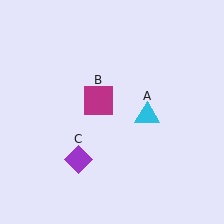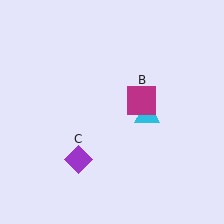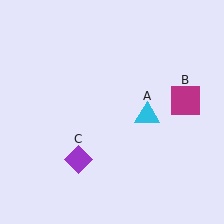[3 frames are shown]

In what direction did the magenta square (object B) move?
The magenta square (object B) moved right.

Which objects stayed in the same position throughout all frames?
Cyan triangle (object A) and purple diamond (object C) remained stationary.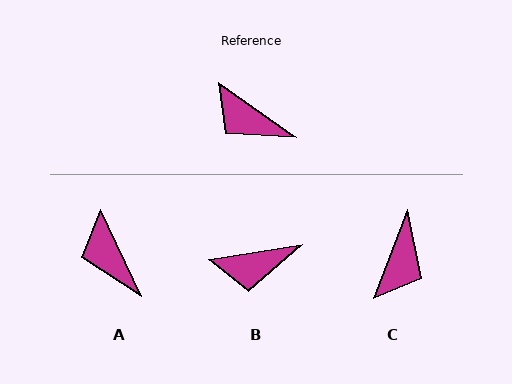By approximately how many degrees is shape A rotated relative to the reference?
Approximately 29 degrees clockwise.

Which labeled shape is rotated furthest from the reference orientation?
C, about 105 degrees away.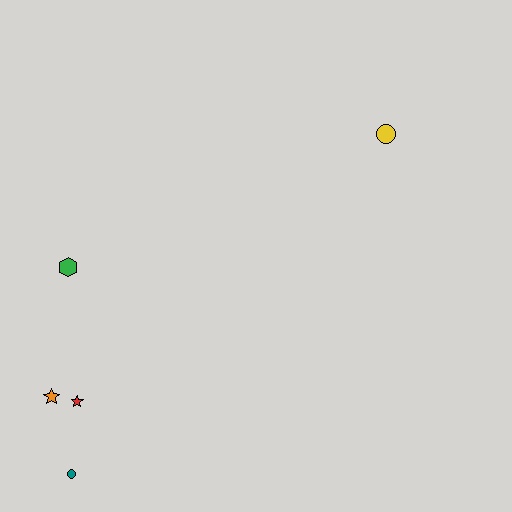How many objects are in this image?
There are 5 objects.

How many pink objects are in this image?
There are no pink objects.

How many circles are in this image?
There are 2 circles.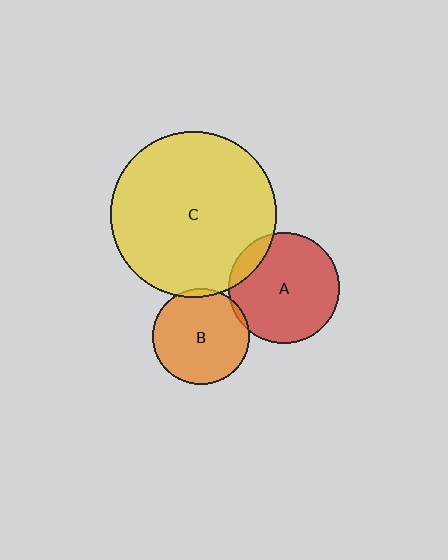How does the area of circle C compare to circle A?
Approximately 2.2 times.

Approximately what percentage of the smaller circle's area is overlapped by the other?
Approximately 5%.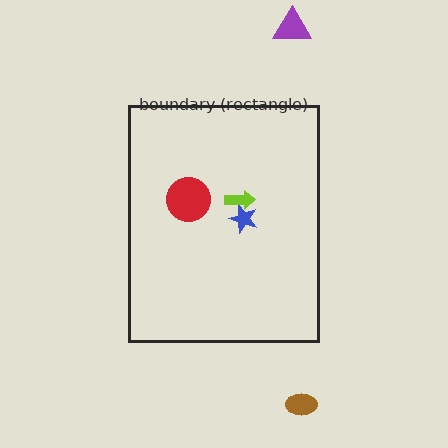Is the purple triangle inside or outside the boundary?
Outside.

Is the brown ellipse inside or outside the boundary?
Outside.